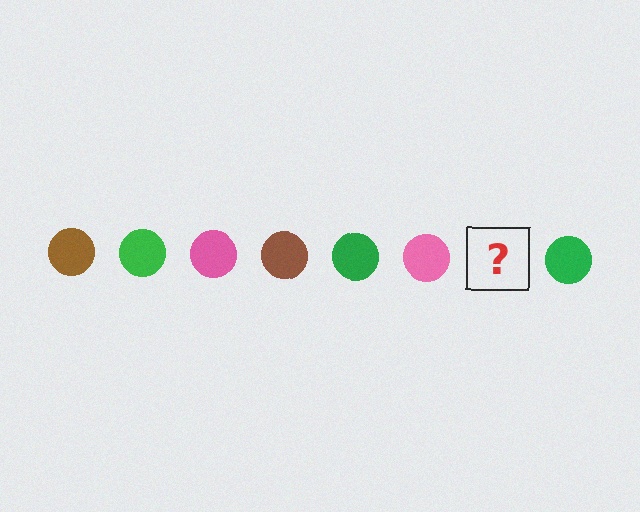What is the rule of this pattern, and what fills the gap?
The rule is that the pattern cycles through brown, green, pink circles. The gap should be filled with a brown circle.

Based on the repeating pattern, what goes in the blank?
The blank should be a brown circle.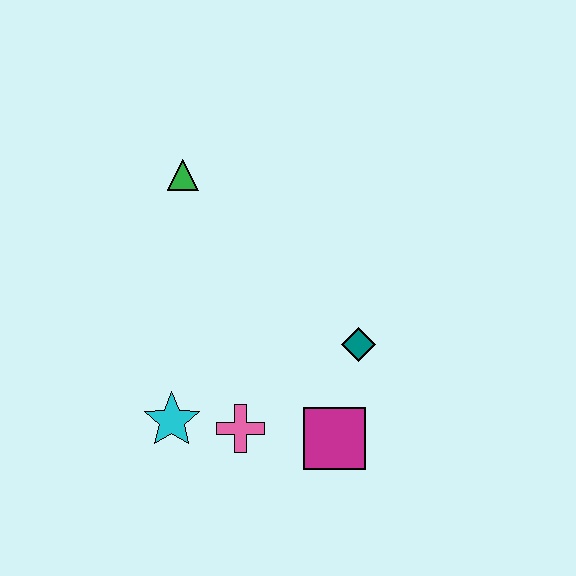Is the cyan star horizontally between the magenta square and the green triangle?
No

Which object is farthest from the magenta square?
The green triangle is farthest from the magenta square.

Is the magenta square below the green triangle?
Yes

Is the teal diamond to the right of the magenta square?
Yes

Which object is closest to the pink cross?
The cyan star is closest to the pink cross.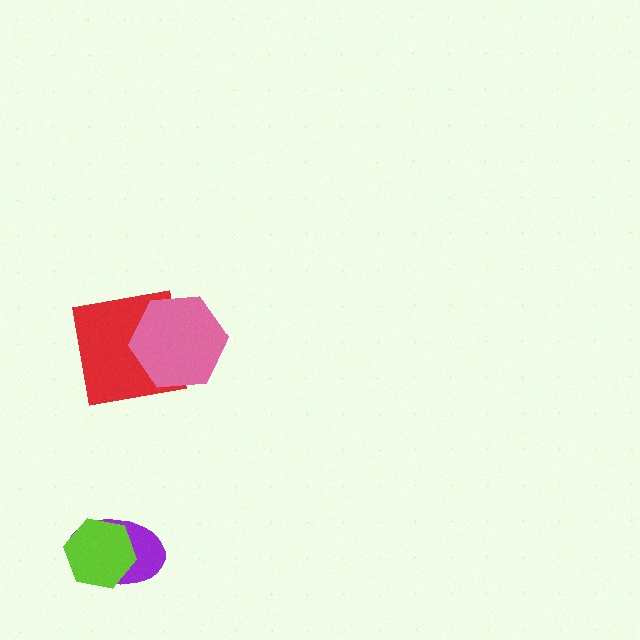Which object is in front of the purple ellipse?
The lime hexagon is in front of the purple ellipse.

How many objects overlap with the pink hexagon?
1 object overlaps with the pink hexagon.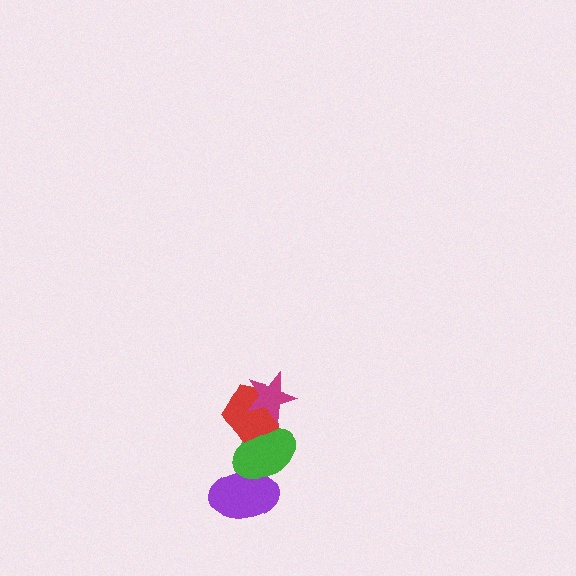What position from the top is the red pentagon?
The red pentagon is 2nd from the top.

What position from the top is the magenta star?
The magenta star is 1st from the top.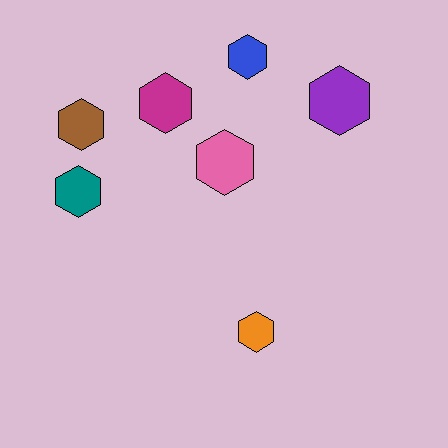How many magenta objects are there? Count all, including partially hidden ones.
There is 1 magenta object.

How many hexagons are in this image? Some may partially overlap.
There are 7 hexagons.